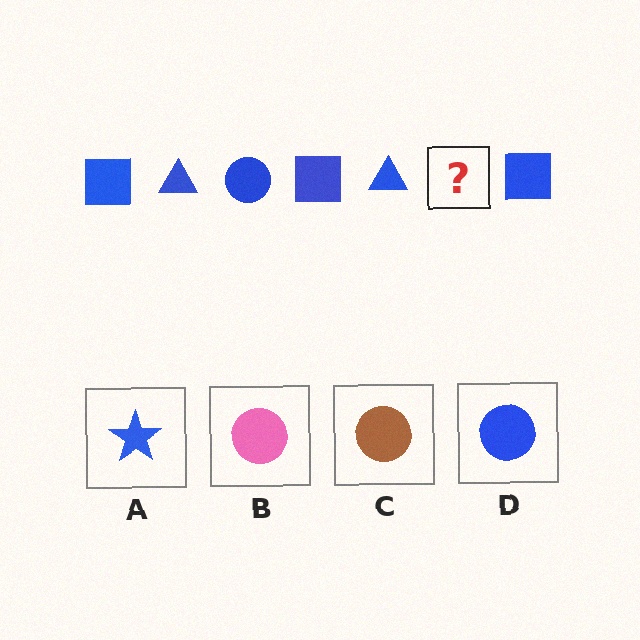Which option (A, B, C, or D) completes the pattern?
D.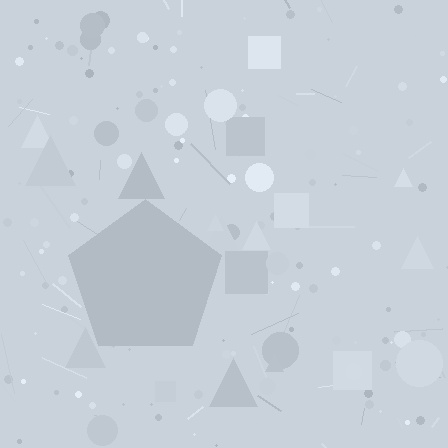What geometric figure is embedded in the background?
A pentagon is embedded in the background.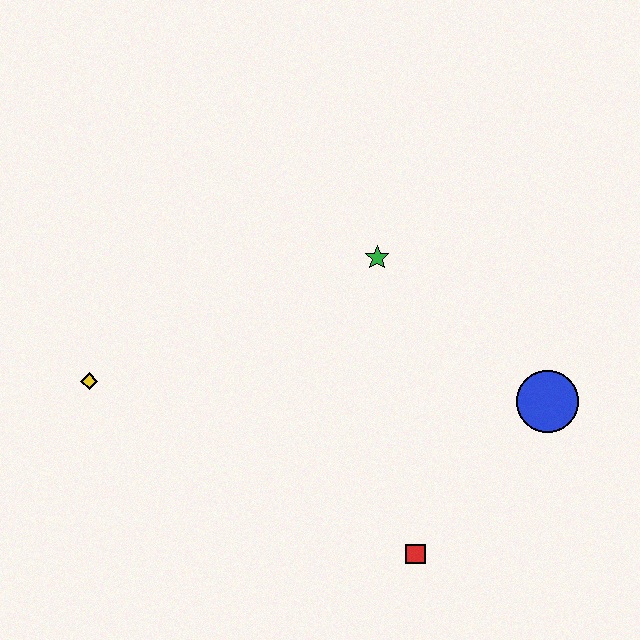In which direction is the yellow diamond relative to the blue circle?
The yellow diamond is to the left of the blue circle.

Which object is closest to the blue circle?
The red square is closest to the blue circle.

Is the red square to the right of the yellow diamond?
Yes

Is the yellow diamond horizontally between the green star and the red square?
No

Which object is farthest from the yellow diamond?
The blue circle is farthest from the yellow diamond.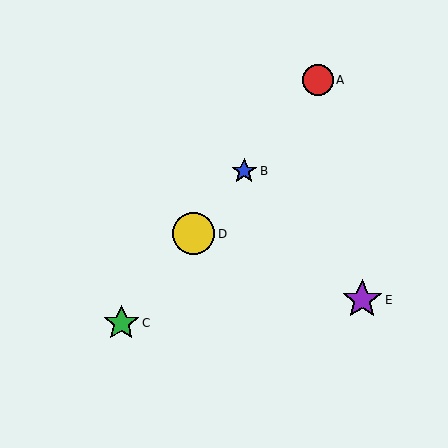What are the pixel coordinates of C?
Object C is at (121, 323).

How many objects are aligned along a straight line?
4 objects (A, B, C, D) are aligned along a straight line.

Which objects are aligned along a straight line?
Objects A, B, C, D are aligned along a straight line.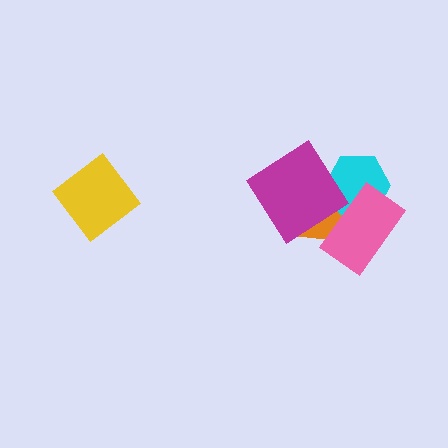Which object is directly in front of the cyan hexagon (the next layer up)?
The pink rectangle is directly in front of the cyan hexagon.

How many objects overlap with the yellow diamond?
0 objects overlap with the yellow diamond.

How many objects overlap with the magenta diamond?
2 objects overlap with the magenta diamond.